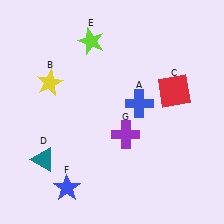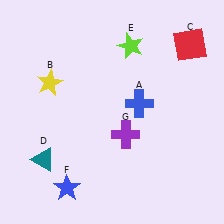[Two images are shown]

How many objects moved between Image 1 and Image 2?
2 objects moved between the two images.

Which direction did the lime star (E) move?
The lime star (E) moved right.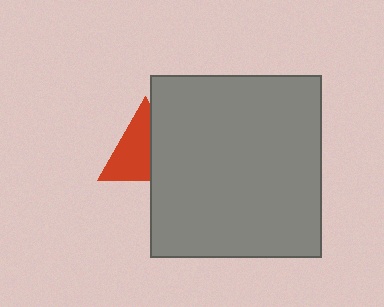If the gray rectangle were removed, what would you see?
You would see the complete red triangle.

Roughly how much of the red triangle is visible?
About half of it is visible (roughly 57%).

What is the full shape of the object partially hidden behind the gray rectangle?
The partially hidden object is a red triangle.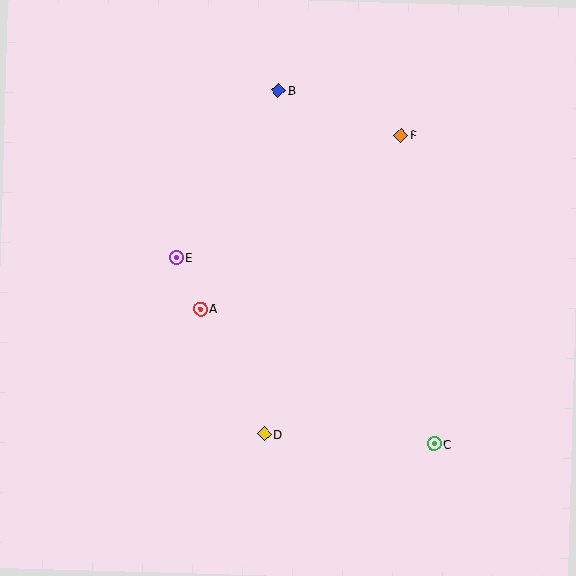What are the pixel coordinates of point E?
Point E is at (176, 257).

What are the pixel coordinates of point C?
Point C is at (434, 444).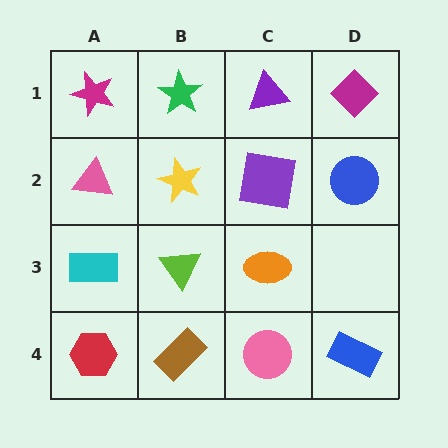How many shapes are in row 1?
4 shapes.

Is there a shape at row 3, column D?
No, that cell is empty.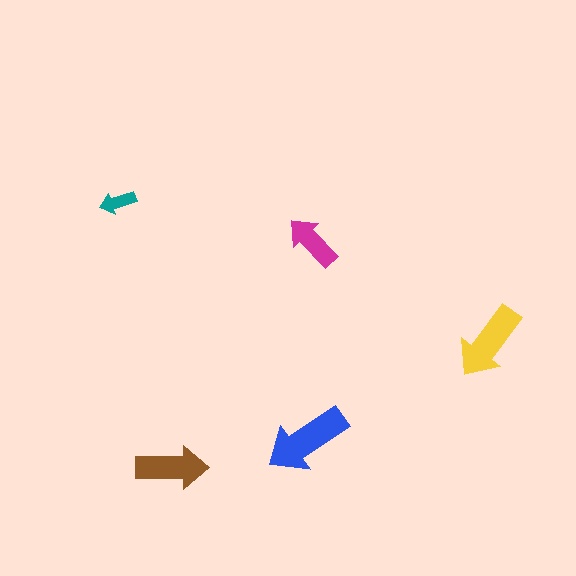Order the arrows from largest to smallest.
the blue one, the yellow one, the brown one, the magenta one, the teal one.